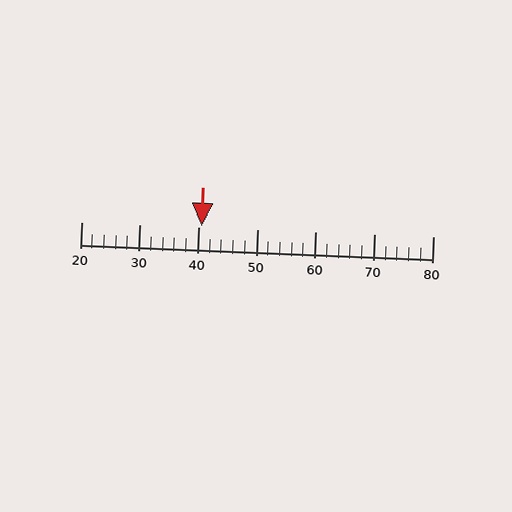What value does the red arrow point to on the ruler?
The red arrow points to approximately 40.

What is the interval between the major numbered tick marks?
The major tick marks are spaced 10 units apart.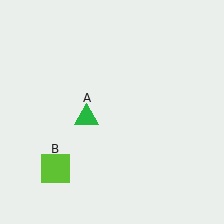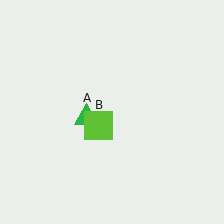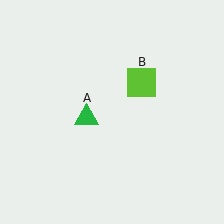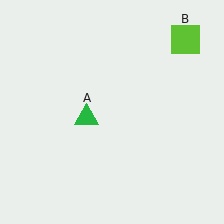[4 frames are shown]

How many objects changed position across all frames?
1 object changed position: lime square (object B).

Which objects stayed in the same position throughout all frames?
Green triangle (object A) remained stationary.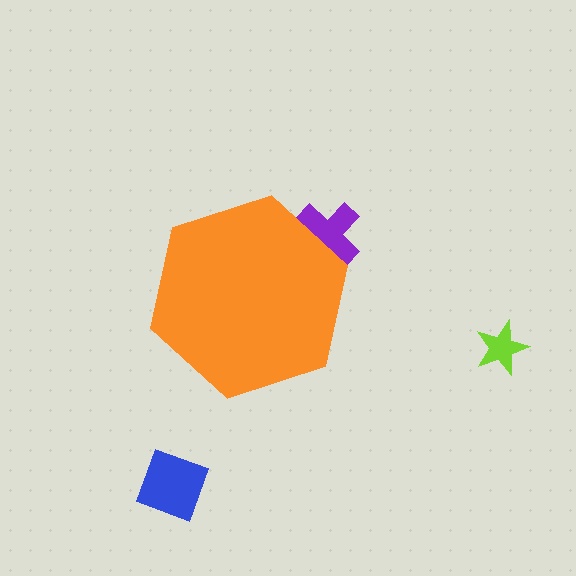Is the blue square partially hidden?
No, the blue square is fully visible.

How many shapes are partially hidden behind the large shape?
1 shape is partially hidden.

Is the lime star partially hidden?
No, the lime star is fully visible.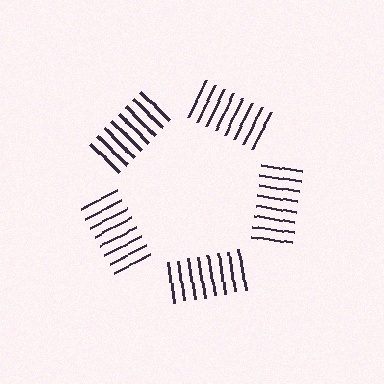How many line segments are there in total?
40 — 8 along each of the 5 edges.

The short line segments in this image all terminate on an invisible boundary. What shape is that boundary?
An illusory pentagon — the line segments terminate on its edges but no continuous stroke is drawn.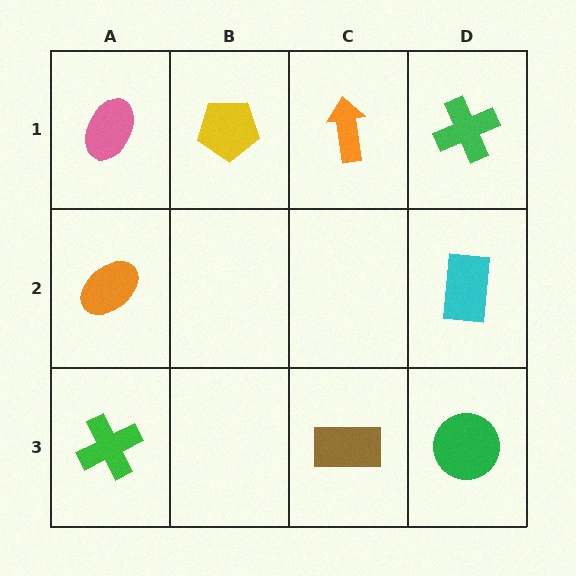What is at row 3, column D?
A green circle.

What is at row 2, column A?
An orange ellipse.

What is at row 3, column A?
A green cross.